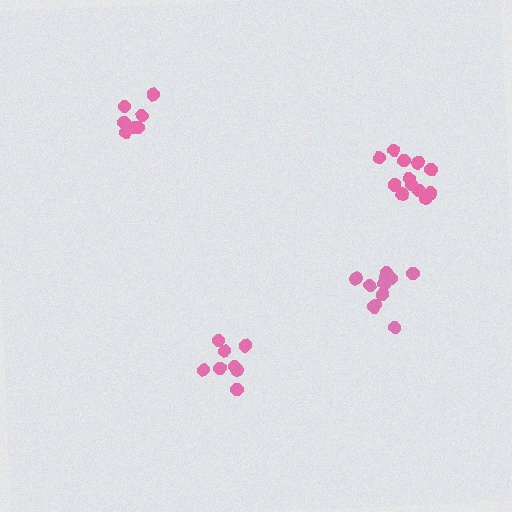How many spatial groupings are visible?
There are 4 spatial groupings.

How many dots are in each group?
Group 1: 11 dots, Group 2: 8 dots, Group 3: 12 dots, Group 4: 7 dots (38 total).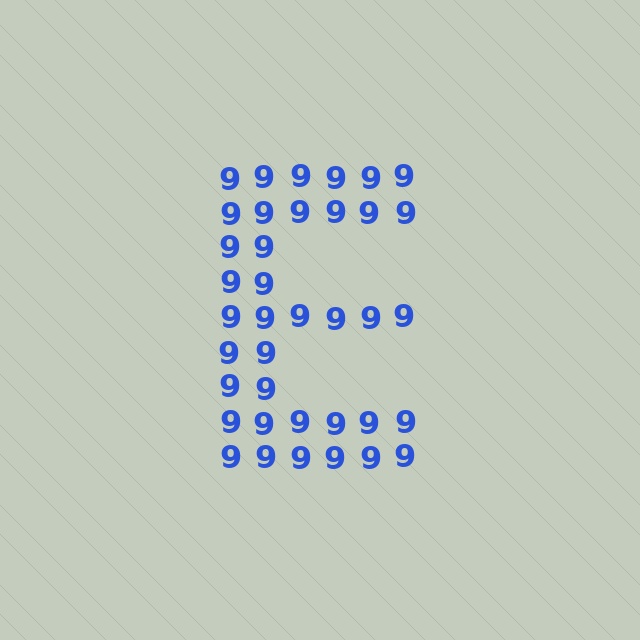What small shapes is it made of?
It is made of small digit 9's.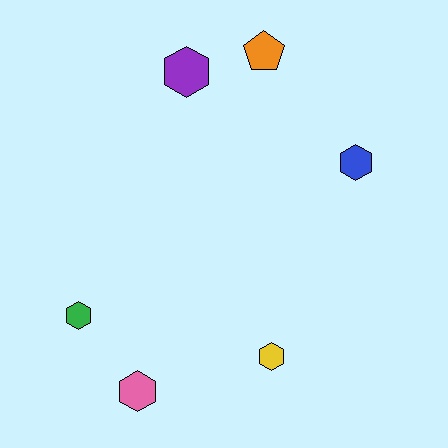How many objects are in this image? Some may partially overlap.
There are 6 objects.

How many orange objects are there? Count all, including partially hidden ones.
There is 1 orange object.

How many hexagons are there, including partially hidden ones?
There are 5 hexagons.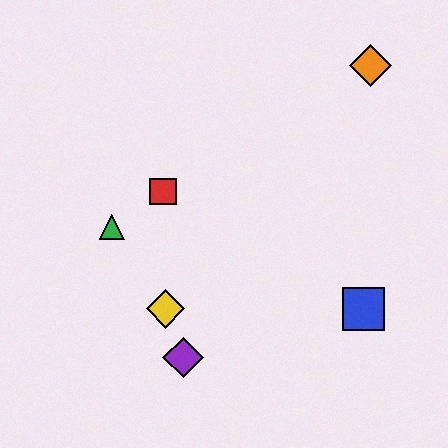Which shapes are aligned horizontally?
The blue square, the yellow diamond are aligned horizontally.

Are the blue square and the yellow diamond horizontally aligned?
Yes, both are at y≈309.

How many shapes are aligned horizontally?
2 shapes (the blue square, the yellow diamond) are aligned horizontally.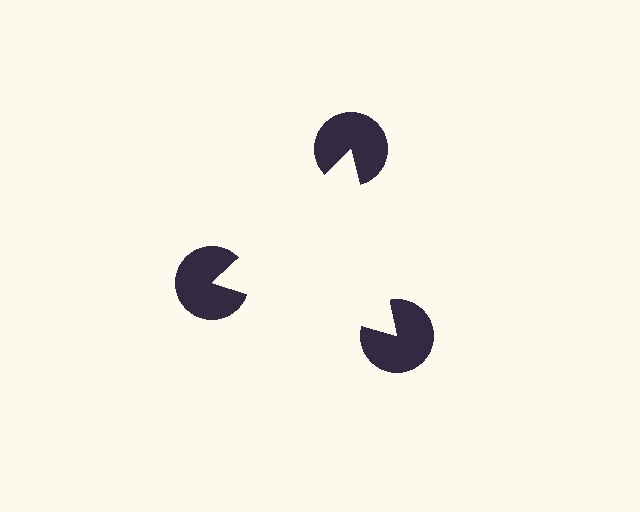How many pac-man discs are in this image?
There are 3 — one at each vertex of the illusory triangle.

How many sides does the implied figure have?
3 sides.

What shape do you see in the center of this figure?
An illusory triangle — its edges are inferred from the aligned wedge cuts in the pac-man discs, not physically drawn.